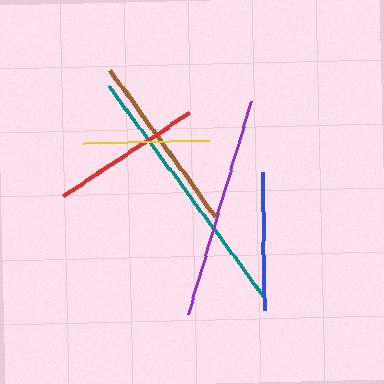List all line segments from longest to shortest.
From longest to shortest: teal, purple, brown, red, blue, yellow.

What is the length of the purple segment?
The purple segment is approximately 222 pixels long.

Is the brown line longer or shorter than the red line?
The brown line is longer than the red line.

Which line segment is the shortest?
The yellow line is the shortest at approximately 127 pixels.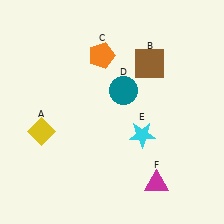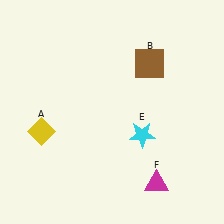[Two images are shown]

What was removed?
The teal circle (D), the orange pentagon (C) were removed in Image 2.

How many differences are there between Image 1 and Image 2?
There are 2 differences between the two images.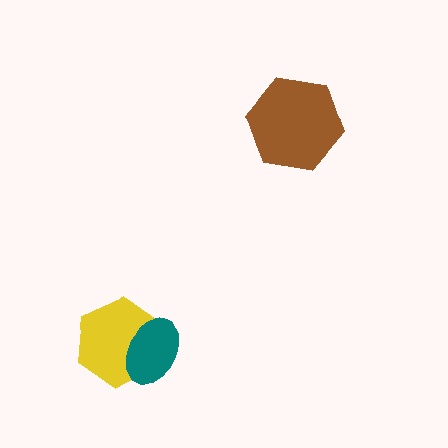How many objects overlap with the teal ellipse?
1 object overlaps with the teal ellipse.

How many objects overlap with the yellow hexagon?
1 object overlaps with the yellow hexagon.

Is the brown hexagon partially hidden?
No, no other shape covers it.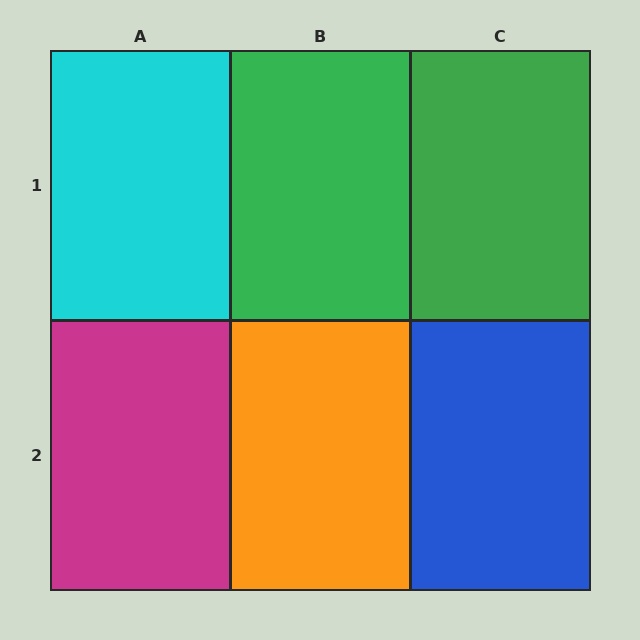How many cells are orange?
1 cell is orange.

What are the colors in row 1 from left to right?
Cyan, green, green.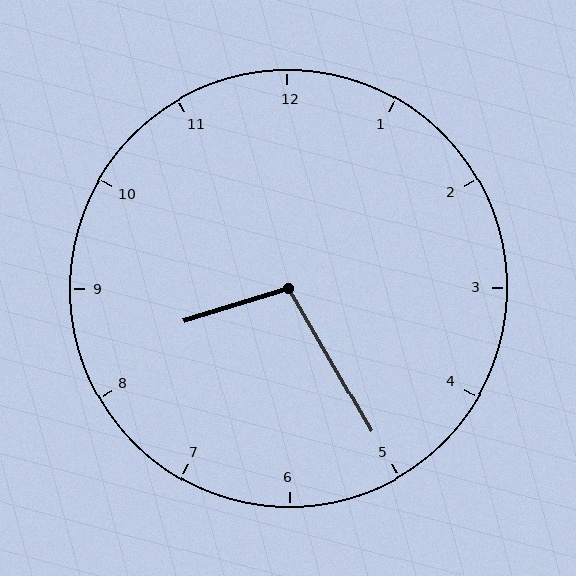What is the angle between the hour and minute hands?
Approximately 102 degrees.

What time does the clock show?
8:25.